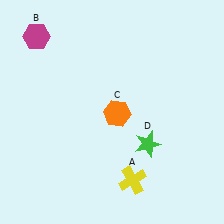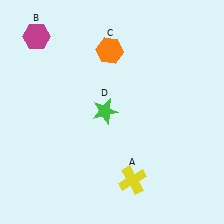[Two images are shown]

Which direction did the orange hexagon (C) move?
The orange hexagon (C) moved up.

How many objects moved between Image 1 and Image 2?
2 objects moved between the two images.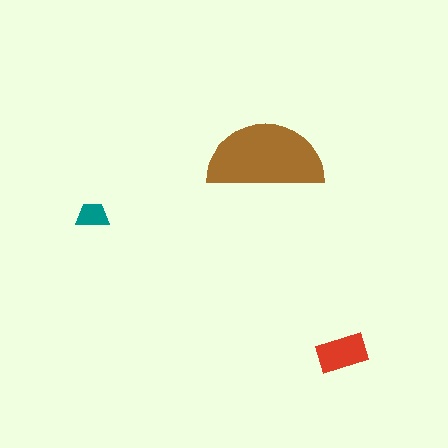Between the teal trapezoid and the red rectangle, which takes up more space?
The red rectangle.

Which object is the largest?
The brown semicircle.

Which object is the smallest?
The teal trapezoid.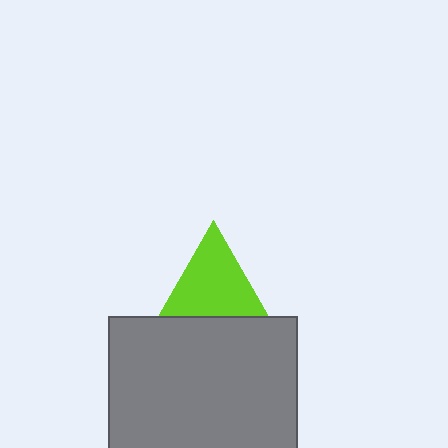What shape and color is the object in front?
The object in front is a gray square.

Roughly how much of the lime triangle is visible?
Most of it is visible (roughly 66%).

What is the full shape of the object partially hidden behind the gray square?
The partially hidden object is a lime triangle.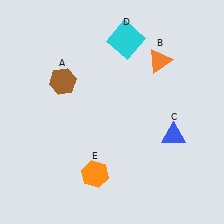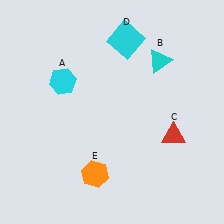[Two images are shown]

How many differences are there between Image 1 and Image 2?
There are 3 differences between the two images.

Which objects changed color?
A changed from brown to cyan. B changed from orange to cyan. C changed from blue to red.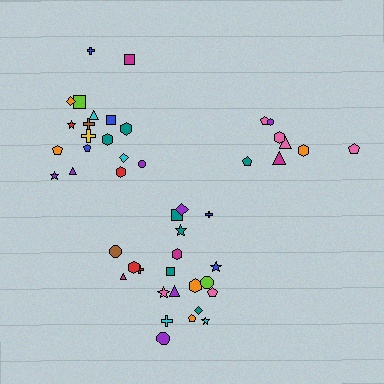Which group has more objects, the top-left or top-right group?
The top-left group.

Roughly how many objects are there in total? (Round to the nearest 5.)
Roughly 50 objects in total.